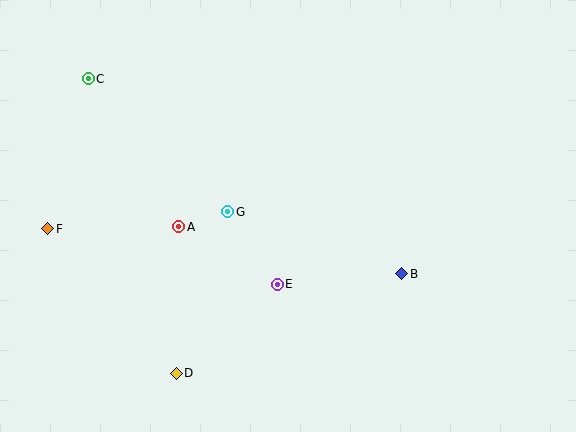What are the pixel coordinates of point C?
Point C is at (88, 79).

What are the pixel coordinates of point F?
Point F is at (48, 229).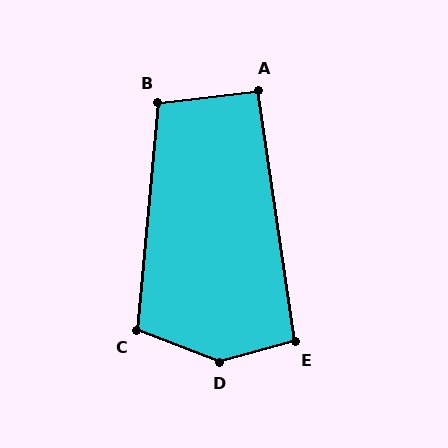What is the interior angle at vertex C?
Approximately 105 degrees (obtuse).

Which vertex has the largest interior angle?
D, at approximately 145 degrees.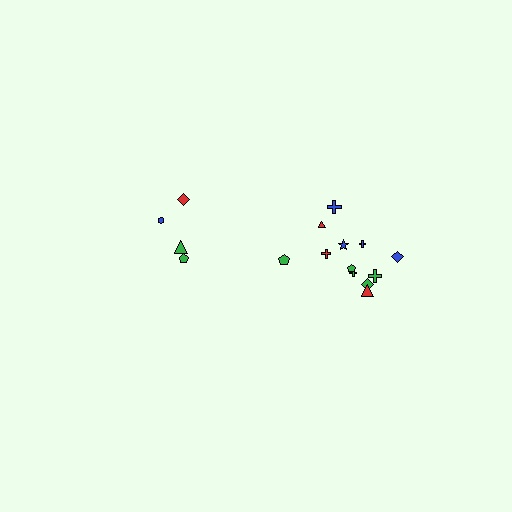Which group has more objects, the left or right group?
The right group.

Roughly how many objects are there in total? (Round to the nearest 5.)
Roughly 15 objects in total.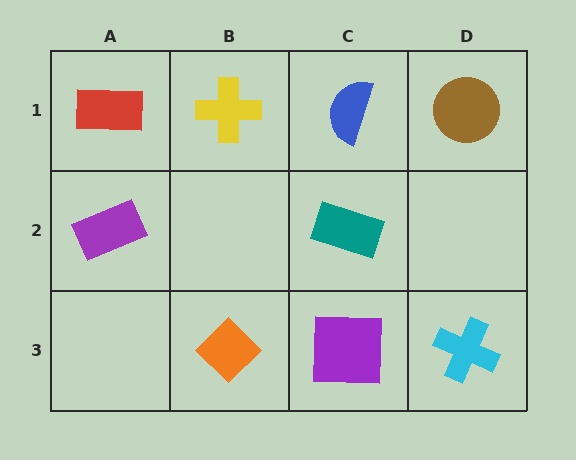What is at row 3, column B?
An orange diamond.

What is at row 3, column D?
A cyan cross.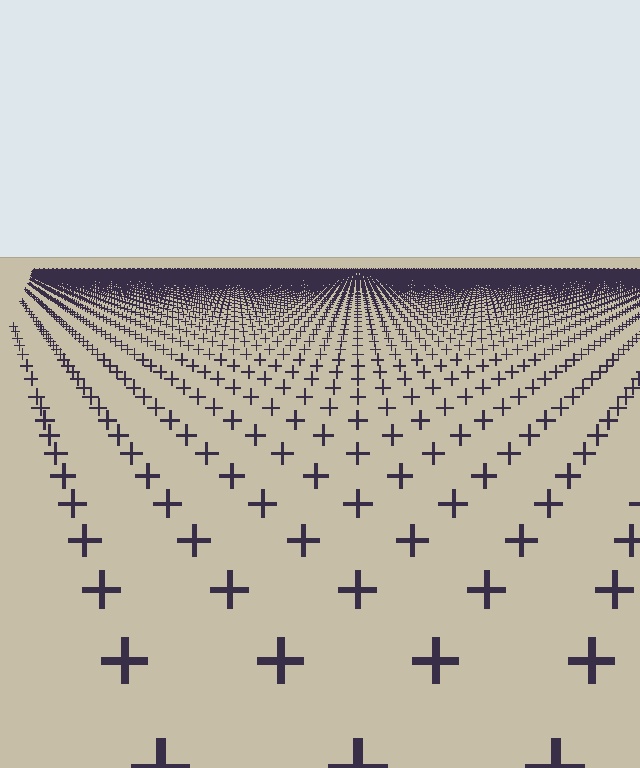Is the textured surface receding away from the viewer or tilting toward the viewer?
The surface is receding away from the viewer. Texture elements get smaller and denser toward the top.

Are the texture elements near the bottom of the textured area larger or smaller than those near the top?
Larger. Near the bottom, elements are closer to the viewer and appear at a bigger on-screen size.